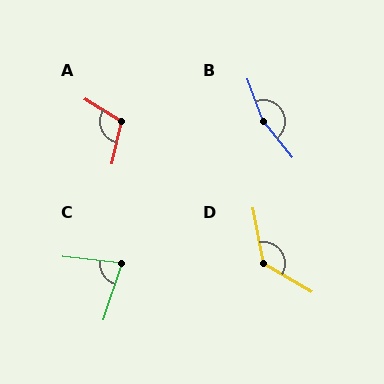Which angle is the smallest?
C, at approximately 79 degrees.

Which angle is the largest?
B, at approximately 161 degrees.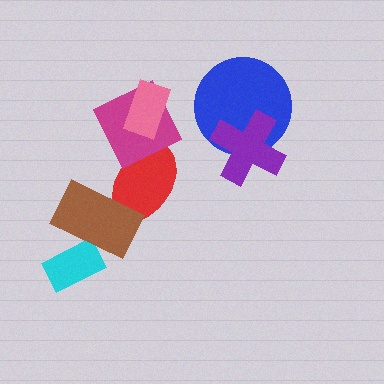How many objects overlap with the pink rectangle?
1 object overlaps with the pink rectangle.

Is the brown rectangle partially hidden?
No, no other shape covers it.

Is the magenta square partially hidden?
Yes, it is partially covered by another shape.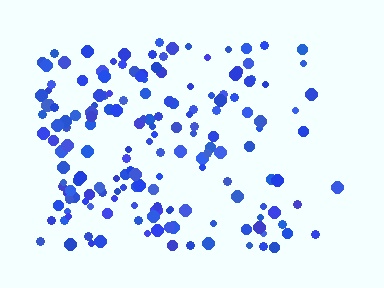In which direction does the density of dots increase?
From right to left, with the left side densest.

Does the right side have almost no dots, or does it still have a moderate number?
Still a moderate number, just noticeably fewer than the left.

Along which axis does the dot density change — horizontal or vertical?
Horizontal.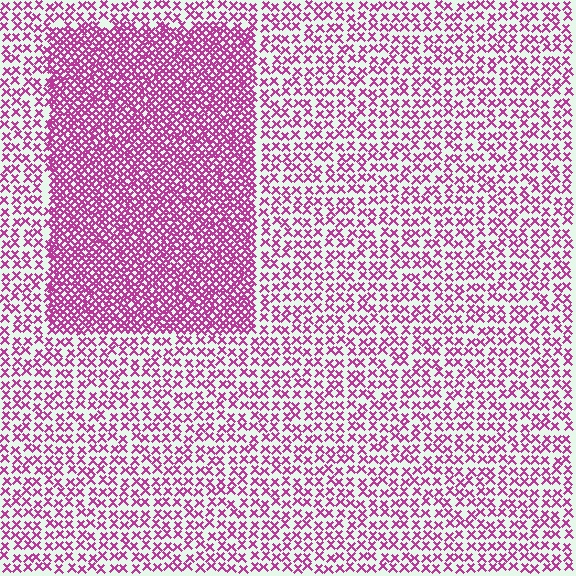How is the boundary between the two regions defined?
The boundary is defined by a change in element density (approximately 2.3x ratio). All elements are the same color, size, and shape.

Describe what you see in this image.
The image contains small magenta elements arranged at two different densities. A rectangle-shaped region is visible where the elements are more densely packed than the surrounding area.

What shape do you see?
I see a rectangle.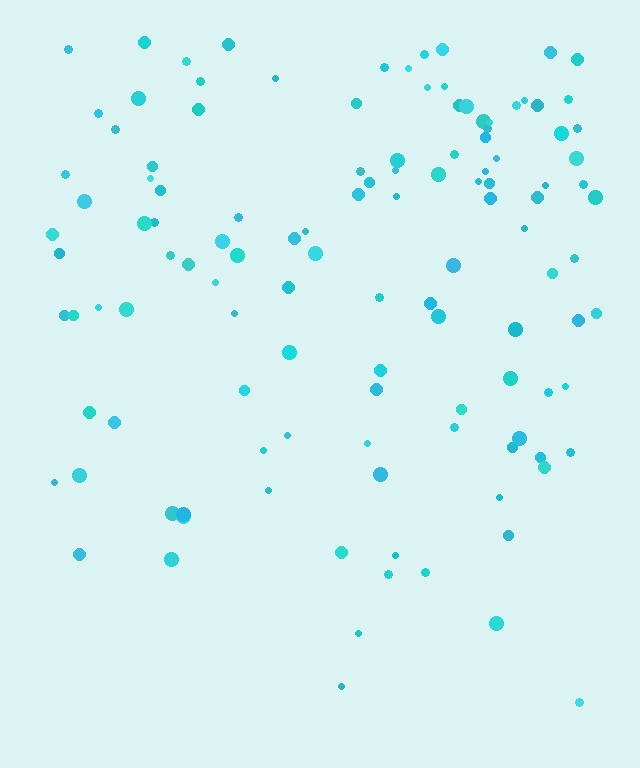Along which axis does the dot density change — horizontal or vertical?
Vertical.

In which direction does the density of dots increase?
From bottom to top, with the top side densest.